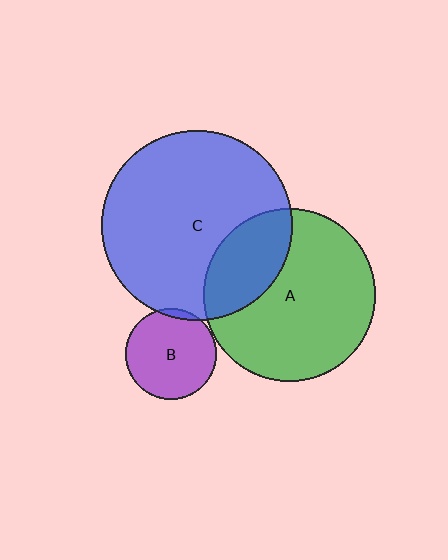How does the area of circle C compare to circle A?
Approximately 1.2 times.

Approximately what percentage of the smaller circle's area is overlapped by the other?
Approximately 25%.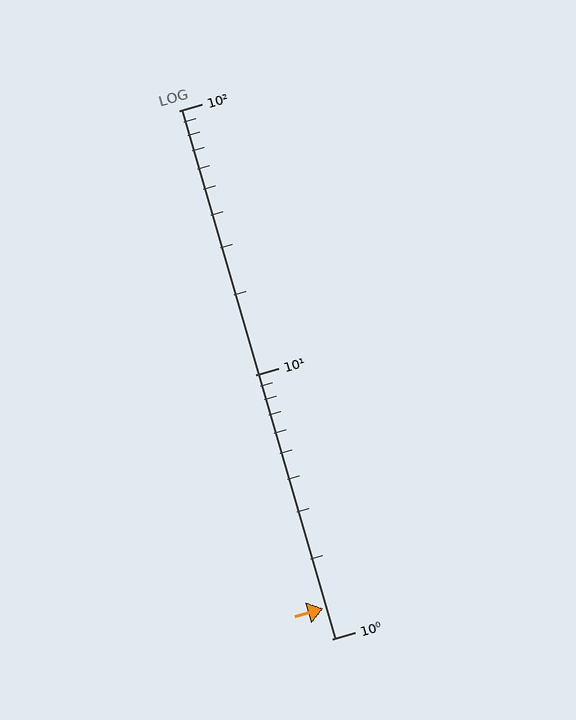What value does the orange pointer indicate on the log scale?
The pointer indicates approximately 1.3.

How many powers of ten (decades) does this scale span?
The scale spans 2 decades, from 1 to 100.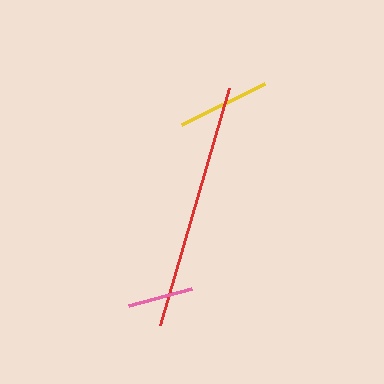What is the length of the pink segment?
The pink segment is approximately 66 pixels long.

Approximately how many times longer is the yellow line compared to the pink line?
The yellow line is approximately 1.4 times the length of the pink line.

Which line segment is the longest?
The red line is the longest at approximately 247 pixels.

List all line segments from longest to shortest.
From longest to shortest: red, yellow, pink.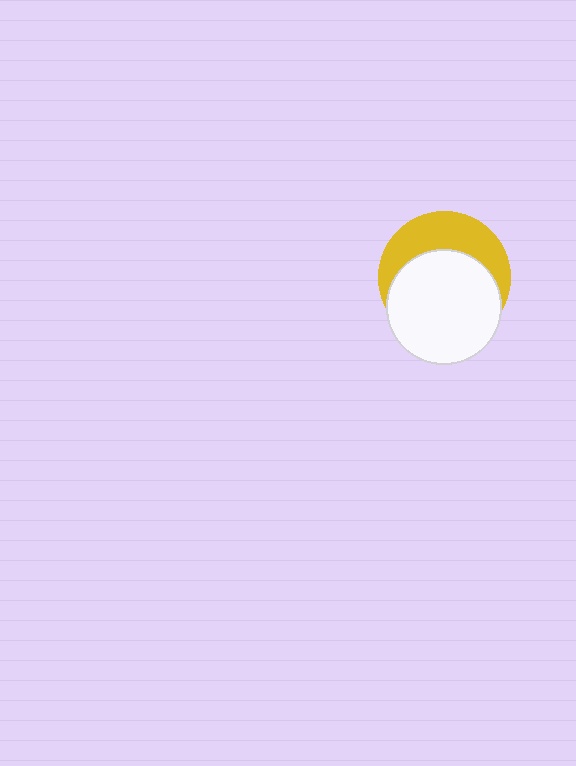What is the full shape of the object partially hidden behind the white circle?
The partially hidden object is a yellow circle.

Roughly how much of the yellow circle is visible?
A small part of it is visible (roughly 39%).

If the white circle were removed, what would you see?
You would see the complete yellow circle.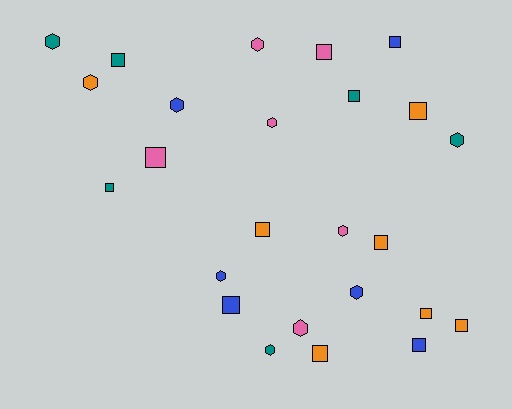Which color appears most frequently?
Orange, with 7 objects.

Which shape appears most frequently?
Square, with 14 objects.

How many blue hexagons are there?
There are 3 blue hexagons.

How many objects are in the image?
There are 25 objects.